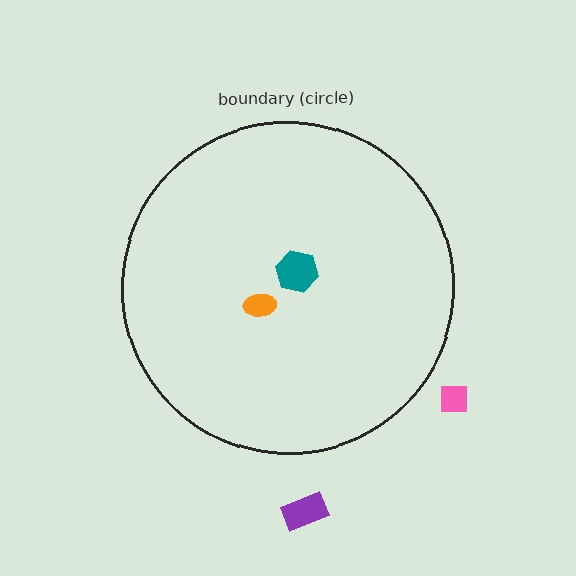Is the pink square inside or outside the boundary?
Outside.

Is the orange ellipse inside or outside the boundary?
Inside.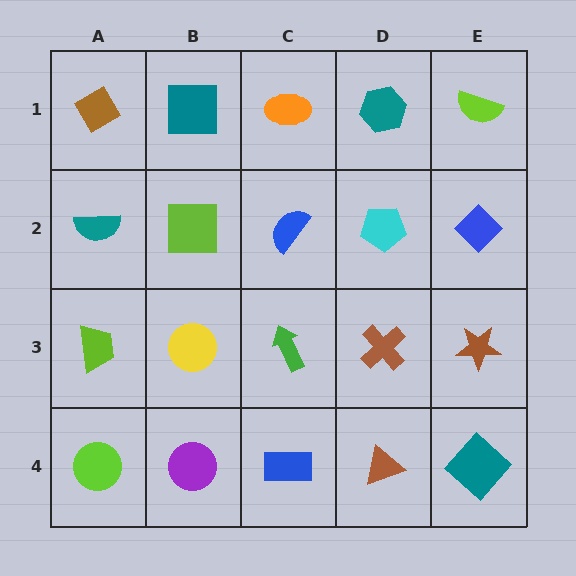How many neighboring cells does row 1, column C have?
3.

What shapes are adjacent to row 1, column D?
A cyan pentagon (row 2, column D), an orange ellipse (row 1, column C), a lime semicircle (row 1, column E).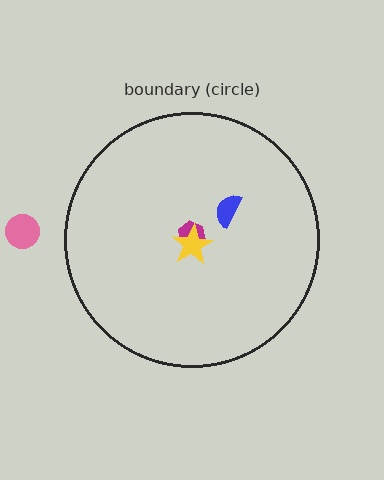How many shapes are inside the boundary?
3 inside, 1 outside.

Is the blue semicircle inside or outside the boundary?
Inside.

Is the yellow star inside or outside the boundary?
Inside.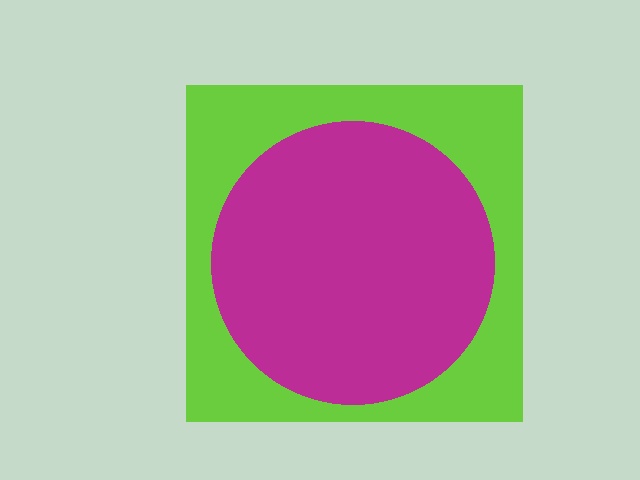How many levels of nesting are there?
2.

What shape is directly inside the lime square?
The magenta circle.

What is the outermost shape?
The lime square.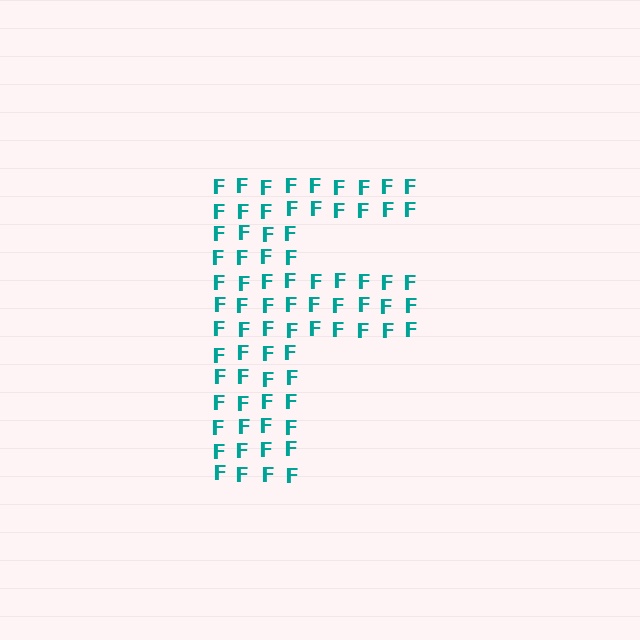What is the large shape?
The large shape is the letter F.